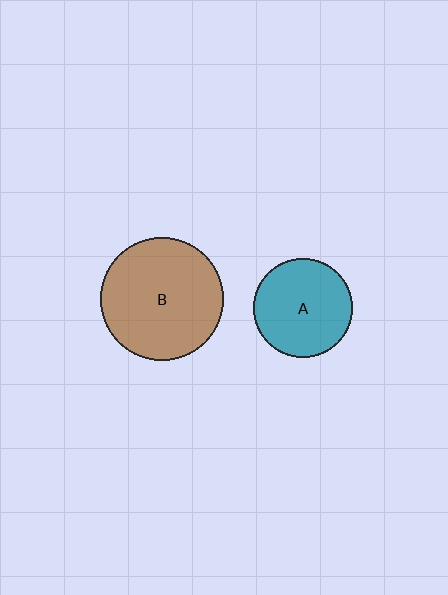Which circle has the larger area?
Circle B (brown).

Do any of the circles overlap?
No, none of the circles overlap.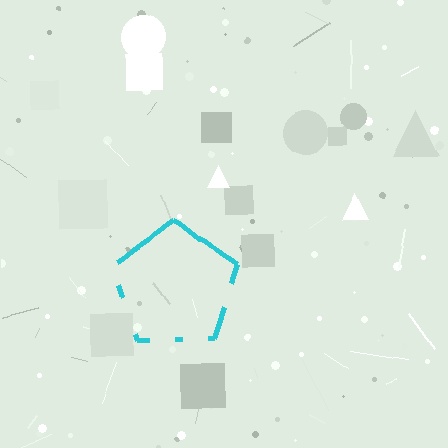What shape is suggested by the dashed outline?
The dashed outline suggests a pentagon.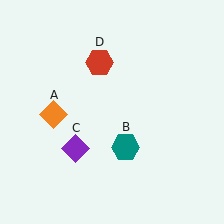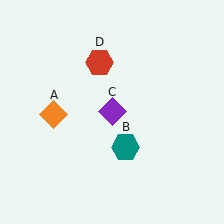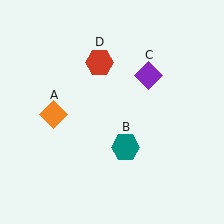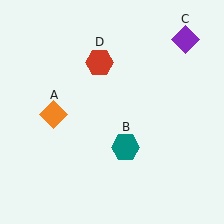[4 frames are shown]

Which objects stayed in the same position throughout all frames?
Orange diamond (object A) and teal hexagon (object B) and red hexagon (object D) remained stationary.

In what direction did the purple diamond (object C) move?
The purple diamond (object C) moved up and to the right.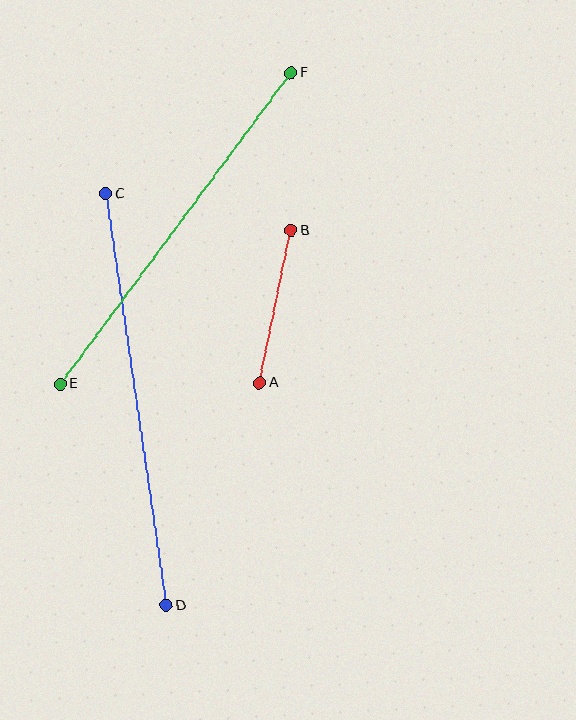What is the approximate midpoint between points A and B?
The midpoint is at approximately (276, 307) pixels.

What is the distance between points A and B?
The distance is approximately 155 pixels.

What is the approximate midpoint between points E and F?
The midpoint is at approximately (175, 228) pixels.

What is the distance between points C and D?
The distance is approximately 416 pixels.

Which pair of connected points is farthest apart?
Points C and D are farthest apart.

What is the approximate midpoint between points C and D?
The midpoint is at approximately (136, 400) pixels.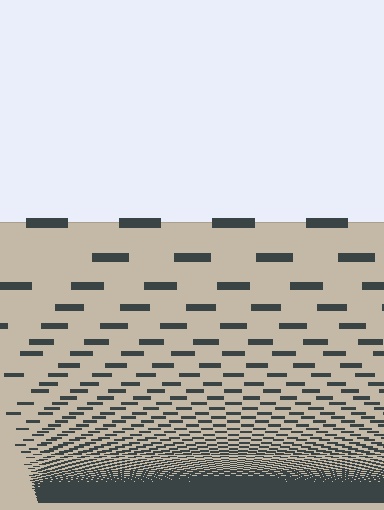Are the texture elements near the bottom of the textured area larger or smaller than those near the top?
Smaller. The gradient is inverted — elements near the bottom are smaller and denser.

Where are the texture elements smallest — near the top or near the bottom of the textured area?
Near the bottom.